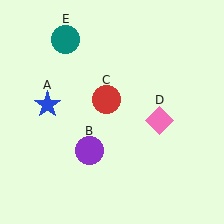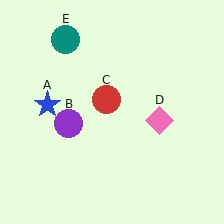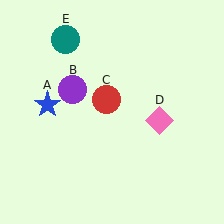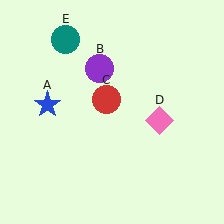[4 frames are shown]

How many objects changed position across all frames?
1 object changed position: purple circle (object B).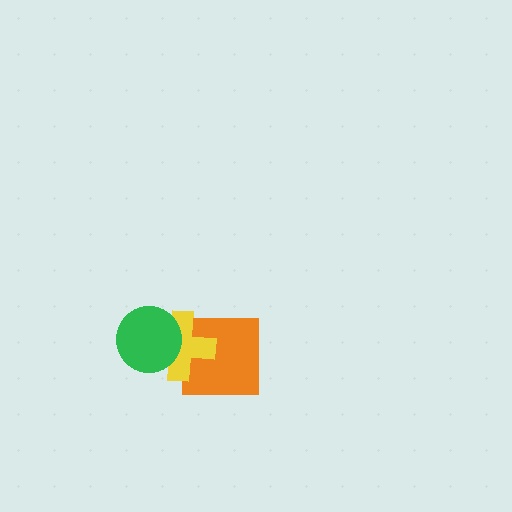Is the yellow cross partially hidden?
Yes, it is partially covered by another shape.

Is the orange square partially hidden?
Yes, it is partially covered by another shape.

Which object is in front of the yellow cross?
The green circle is in front of the yellow cross.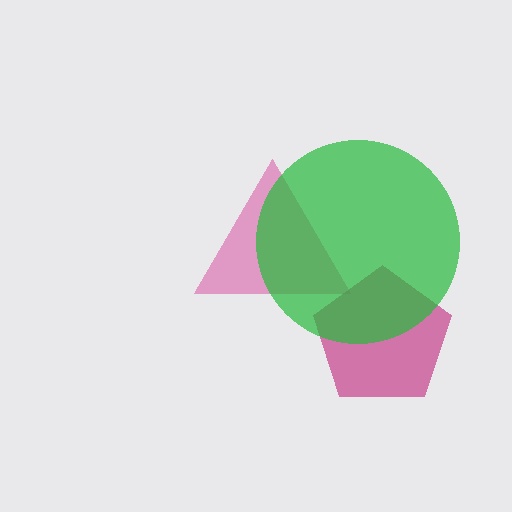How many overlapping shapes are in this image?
There are 3 overlapping shapes in the image.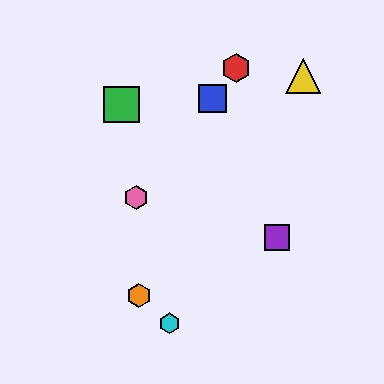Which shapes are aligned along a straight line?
The red hexagon, the blue square, the pink hexagon are aligned along a straight line.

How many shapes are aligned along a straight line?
3 shapes (the red hexagon, the blue square, the pink hexagon) are aligned along a straight line.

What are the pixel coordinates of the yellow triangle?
The yellow triangle is at (303, 76).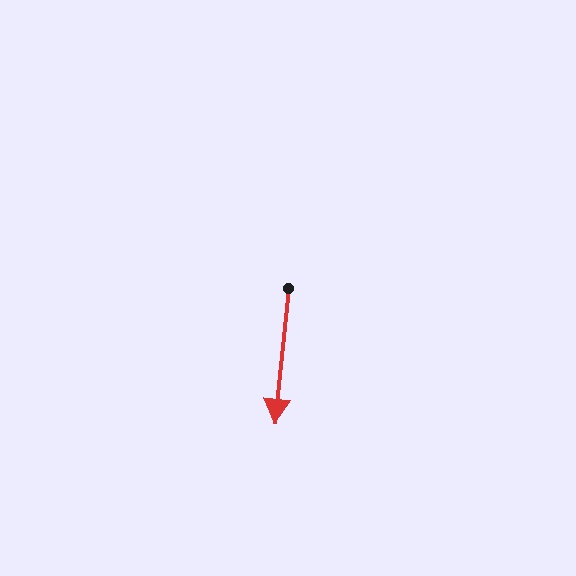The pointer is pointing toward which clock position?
Roughly 6 o'clock.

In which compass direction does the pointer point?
South.